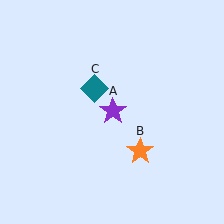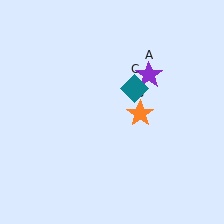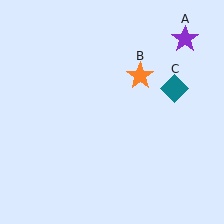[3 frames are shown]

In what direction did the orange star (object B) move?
The orange star (object B) moved up.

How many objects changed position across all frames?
3 objects changed position: purple star (object A), orange star (object B), teal diamond (object C).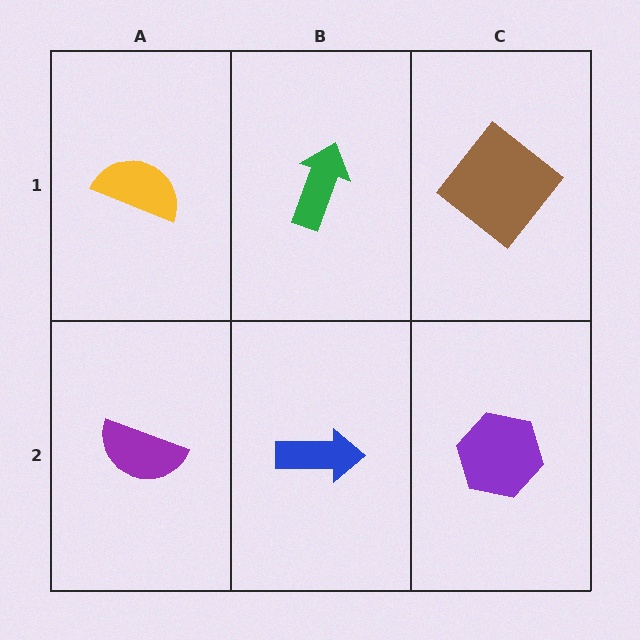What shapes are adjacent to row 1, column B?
A blue arrow (row 2, column B), a yellow semicircle (row 1, column A), a brown diamond (row 1, column C).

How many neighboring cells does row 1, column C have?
2.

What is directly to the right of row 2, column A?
A blue arrow.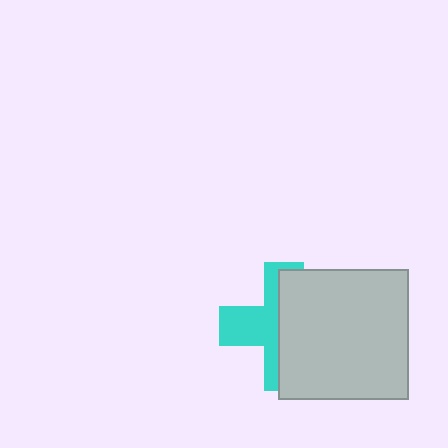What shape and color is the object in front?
The object in front is a light gray square.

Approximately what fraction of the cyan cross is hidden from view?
Roughly 57% of the cyan cross is hidden behind the light gray square.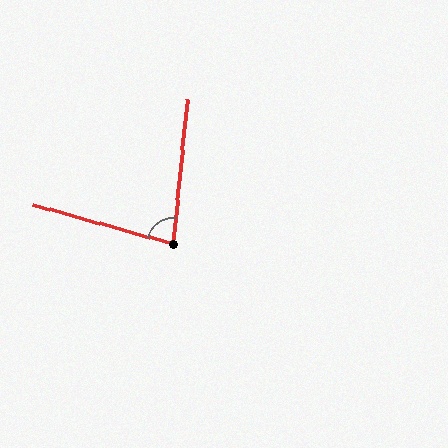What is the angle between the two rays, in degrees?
Approximately 80 degrees.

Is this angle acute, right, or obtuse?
It is acute.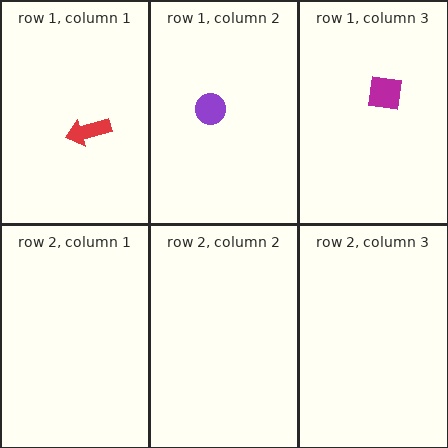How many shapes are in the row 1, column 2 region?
1.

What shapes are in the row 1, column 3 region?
The magenta square.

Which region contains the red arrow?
The row 1, column 1 region.